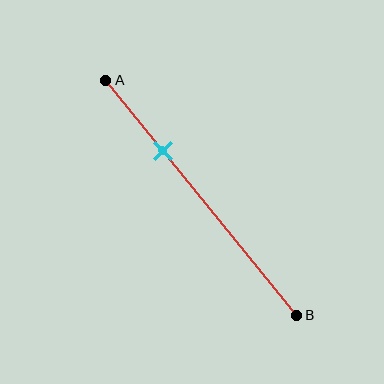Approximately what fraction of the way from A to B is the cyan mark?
The cyan mark is approximately 30% of the way from A to B.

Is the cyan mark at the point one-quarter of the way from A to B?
No, the mark is at about 30% from A, not at the 25% one-quarter point.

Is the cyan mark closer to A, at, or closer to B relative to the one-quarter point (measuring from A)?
The cyan mark is closer to point B than the one-quarter point of segment AB.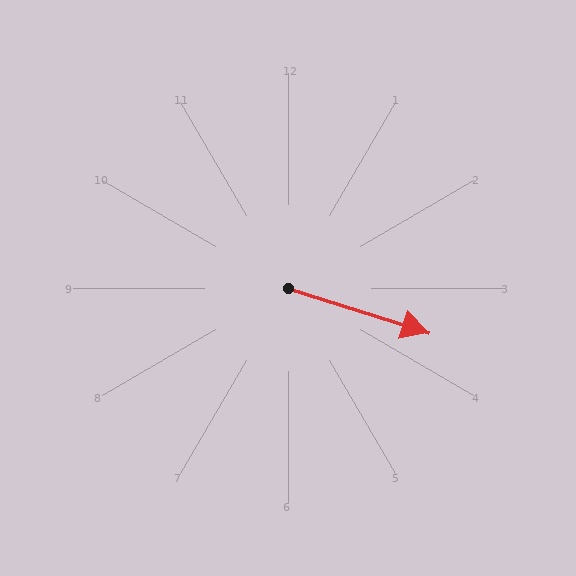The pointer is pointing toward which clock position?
Roughly 4 o'clock.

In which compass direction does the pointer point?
East.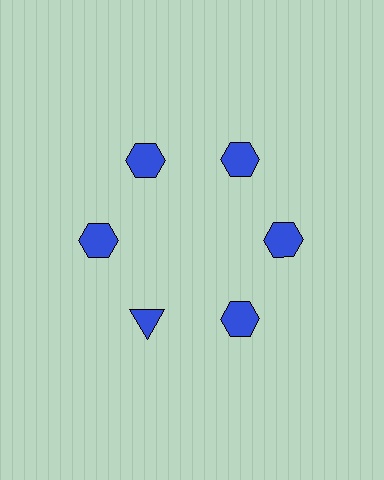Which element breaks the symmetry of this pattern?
The blue triangle at roughly the 7 o'clock position breaks the symmetry. All other shapes are blue hexagons.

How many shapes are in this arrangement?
There are 6 shapes arranged in a ring pattern.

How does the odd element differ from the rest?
It has a different shape: triangle instead of hexagon.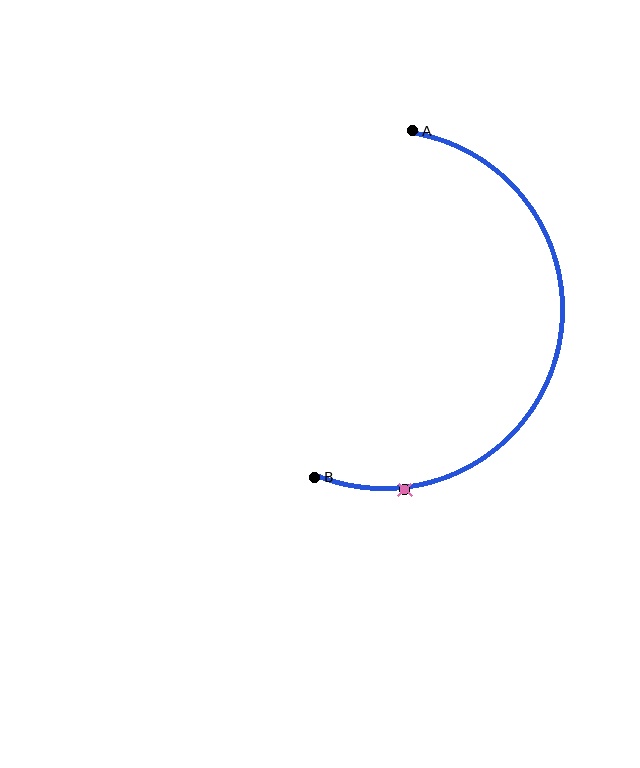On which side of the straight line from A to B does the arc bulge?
The arc bulges to the right of the straight line connecting A and B.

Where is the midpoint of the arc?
The arc midpoint is the point on the curve farthest from the straight line joining A and B. It sits to the right of that line.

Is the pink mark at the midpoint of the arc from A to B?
No. The pink mark lies on the arc but is closer to endpoint B. The arc midpoint would be at the point on the curve equidistant along the arc from both A and B.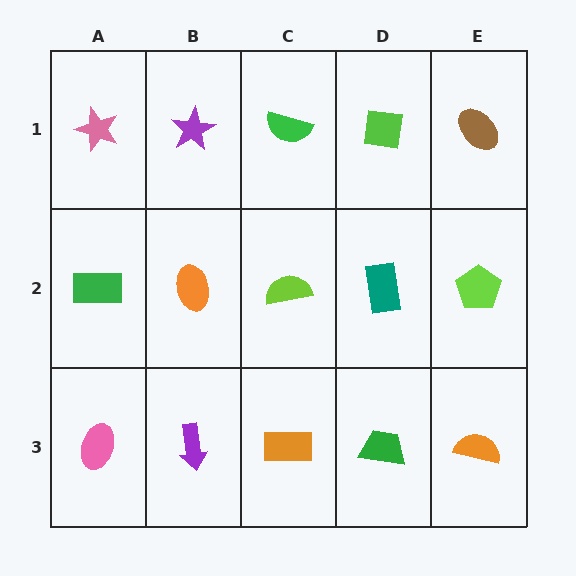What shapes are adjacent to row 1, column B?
An orange ellipse (row 2, column B), a pink star (row 1, column A), a green semicircle (row 1, column C).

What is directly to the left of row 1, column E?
A lime square.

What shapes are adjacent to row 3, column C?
A lime semicircle (row 2, column C), a purple arrow (row 3, column B), a green trapezoid (row 3, column D).